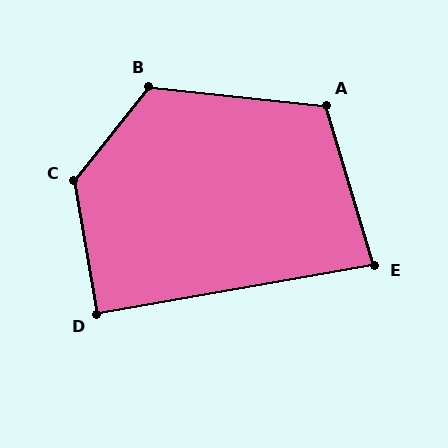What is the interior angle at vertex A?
Approximately 113 degrees (obtuse).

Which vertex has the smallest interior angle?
E, at approximately 83 degrees.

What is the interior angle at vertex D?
Approximately 90 degrees (approximately right).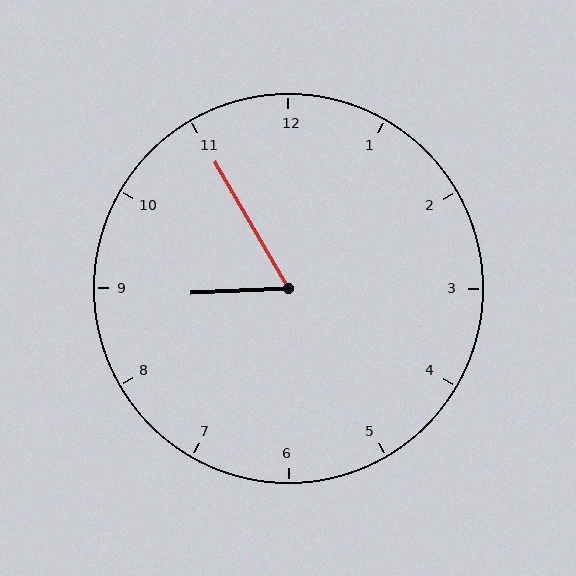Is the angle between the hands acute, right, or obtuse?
It is acute.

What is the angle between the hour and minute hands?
Approximately 62 degrees.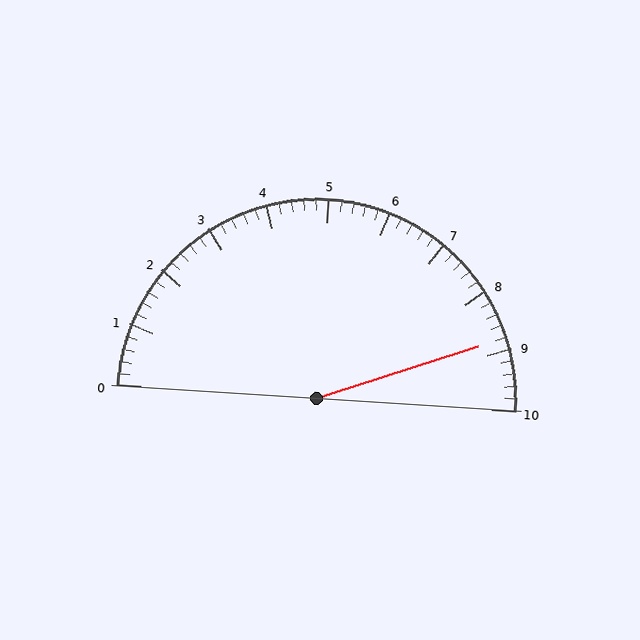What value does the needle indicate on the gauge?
The needle indicates approximately 8.8.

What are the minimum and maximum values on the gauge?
The gauge ranges from 0 to 10.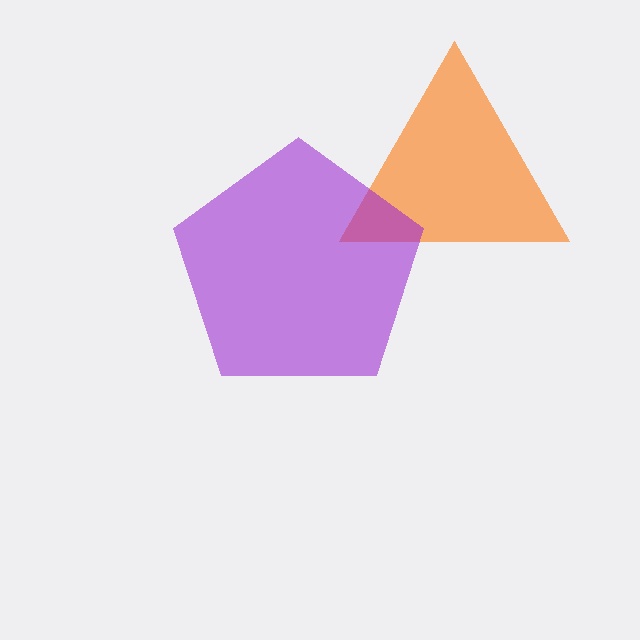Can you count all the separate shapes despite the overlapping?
Yes, there are 2 separate shapes.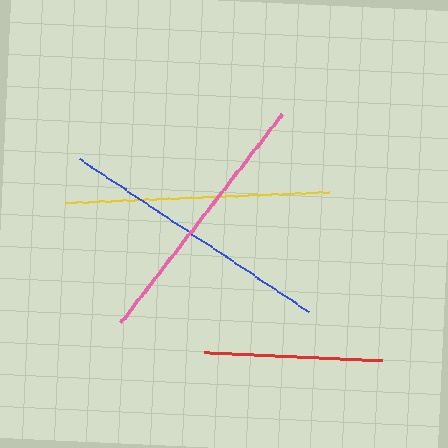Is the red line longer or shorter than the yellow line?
The yellow line is longer than the red line.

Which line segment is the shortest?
The red line is the shortest at approximately 178 pixels.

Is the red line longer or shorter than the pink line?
The pink line is longer than the red line.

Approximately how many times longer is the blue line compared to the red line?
The blue line is approximately 1.5 times the length of the red line.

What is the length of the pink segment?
The pink segment is approximately 264 pixels long.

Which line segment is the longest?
The blue line is the longest at approximately 276 pixels.